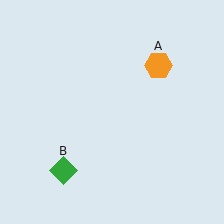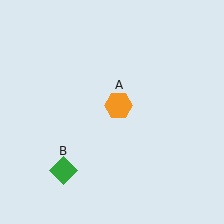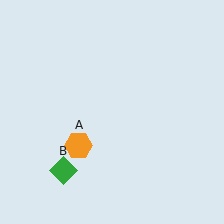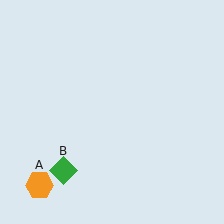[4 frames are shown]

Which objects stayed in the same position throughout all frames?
Green diamond (object B) remained stationary.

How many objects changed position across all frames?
1 object changed position: orange hexagon (object A).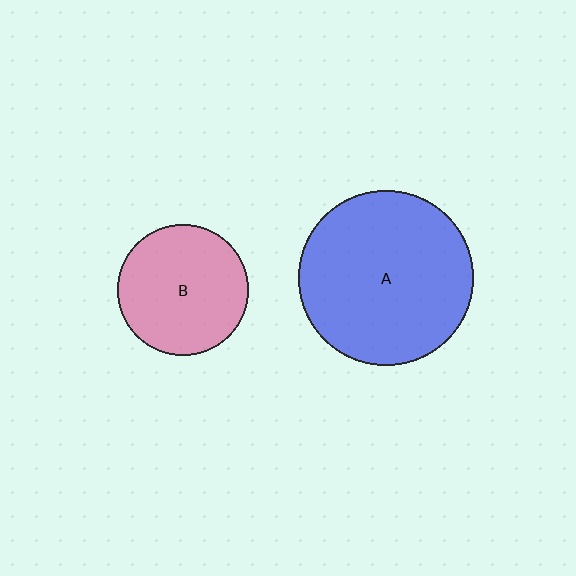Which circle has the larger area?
Circle A (blue).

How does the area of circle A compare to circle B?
Approximately 1.8 times.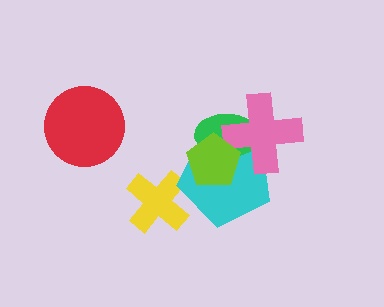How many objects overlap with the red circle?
0 objects overlap with the red circle.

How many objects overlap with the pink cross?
3 objects overlap with the pink cross.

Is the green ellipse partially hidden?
Yes, it is partially covered by another shape.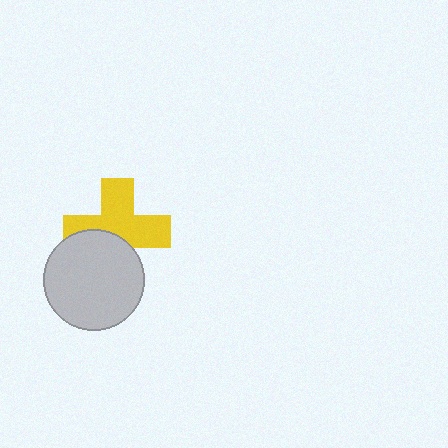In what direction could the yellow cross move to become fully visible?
The yellow cross could move up. That would shift it out from behind the light gray circle entirely.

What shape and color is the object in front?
The object in front is a light gray circle.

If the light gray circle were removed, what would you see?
You would see the complete yellow cross.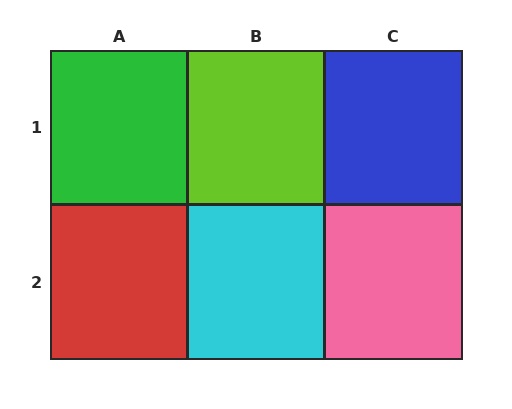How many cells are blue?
1 cell is blue.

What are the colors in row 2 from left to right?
Red, cyan, pink.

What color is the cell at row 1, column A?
Green.